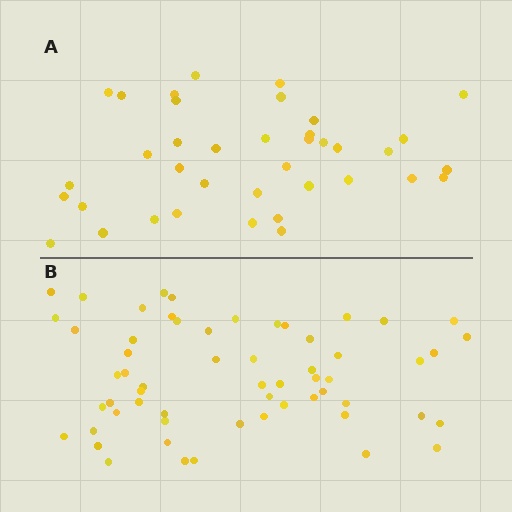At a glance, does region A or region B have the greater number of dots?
Region B (the bottom region) has more dots.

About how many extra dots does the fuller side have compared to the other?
Region B has approximately 20 more dots than region A.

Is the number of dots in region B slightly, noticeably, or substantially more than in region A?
Region B has substantially more. The ratio is roughly 1.6 to 1.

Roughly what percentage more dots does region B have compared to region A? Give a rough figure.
About 55% more.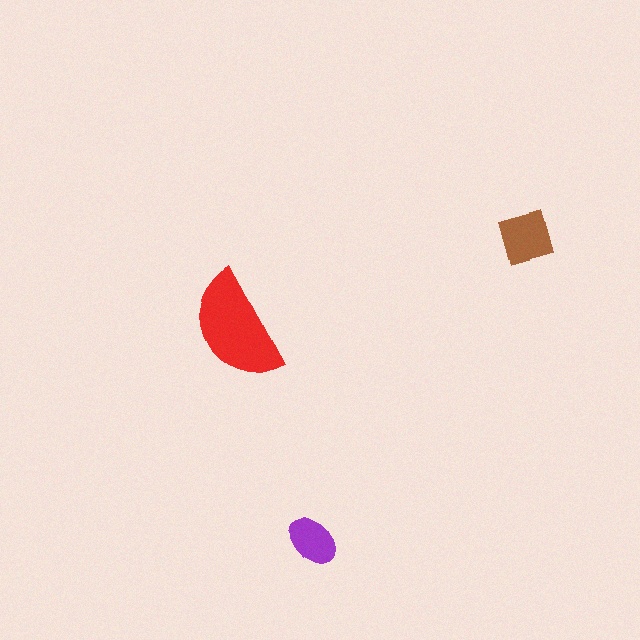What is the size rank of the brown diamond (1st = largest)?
2nd.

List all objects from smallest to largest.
The purple ellipse, the brown diamond, the red semicircle.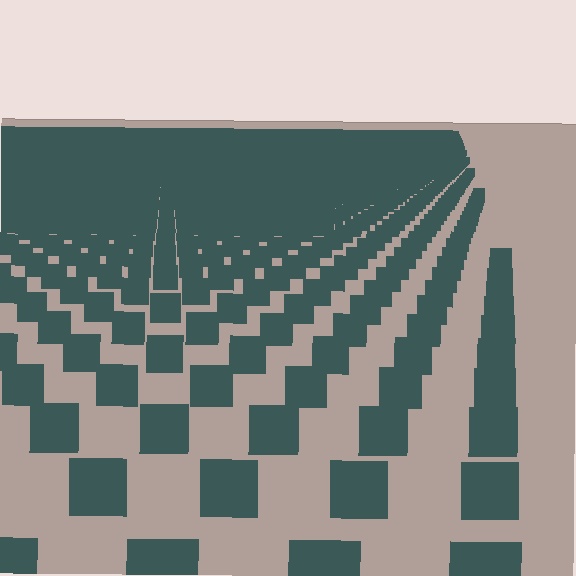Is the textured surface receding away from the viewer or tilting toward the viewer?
The surface is receding away from the viewer. Texture elements get smaller and denser toward the top.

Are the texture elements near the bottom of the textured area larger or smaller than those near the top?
Larger. Near the bottom, elements are closer to the viewer and appear at a bigger on-screen size.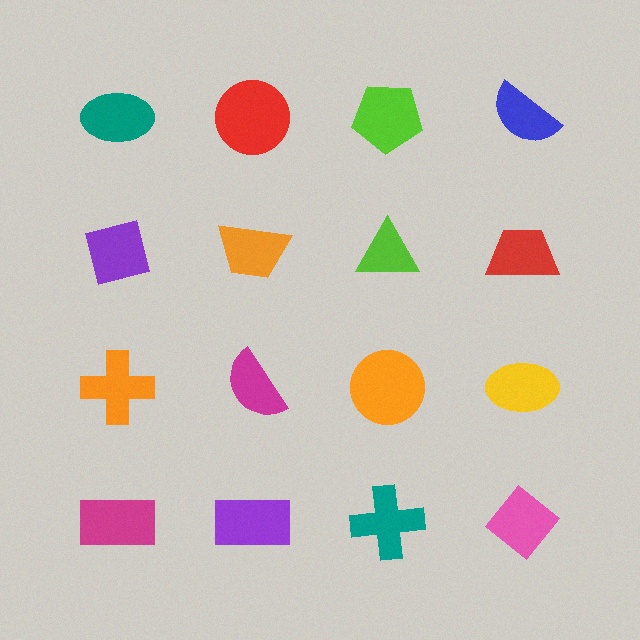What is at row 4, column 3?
A teal cross.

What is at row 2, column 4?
A red trapezoid.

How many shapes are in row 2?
4 shapes.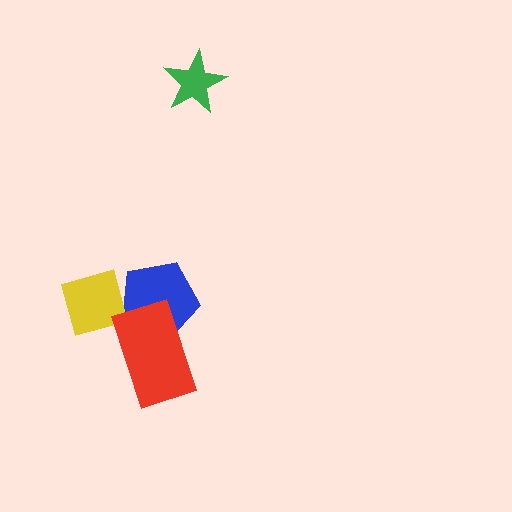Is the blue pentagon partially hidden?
Yes, it is partially covered by another shape.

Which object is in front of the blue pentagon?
The red rectangle is in front of the blue pentagon.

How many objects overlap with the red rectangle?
1 object overlaps with the red rectangle.